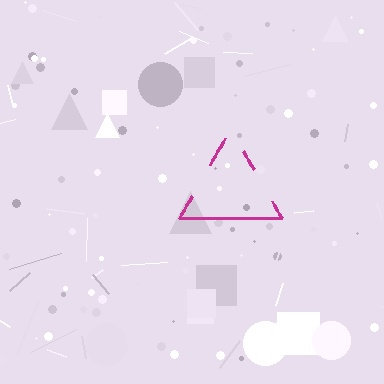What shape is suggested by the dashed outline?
The dashed outline suggests a triangle.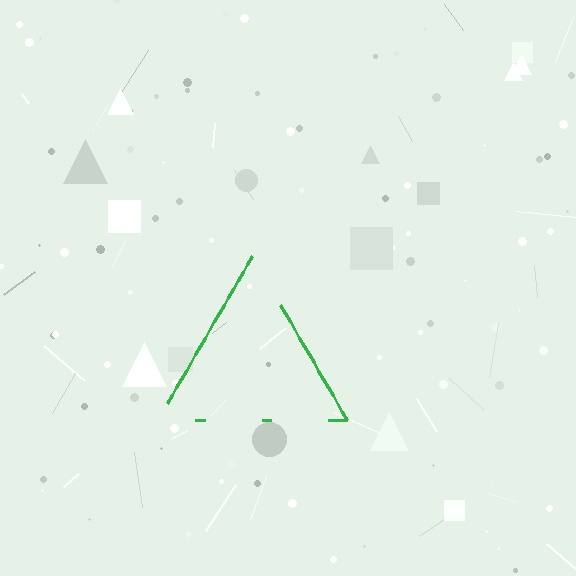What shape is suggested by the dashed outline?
The dashed outline suggests a triangle.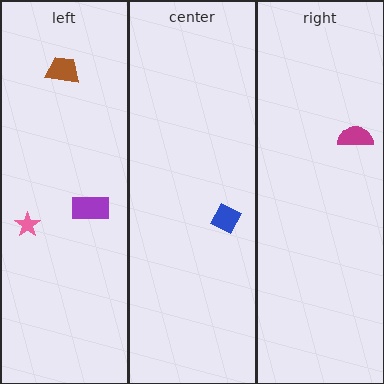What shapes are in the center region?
The blue diamond.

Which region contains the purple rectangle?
The left region.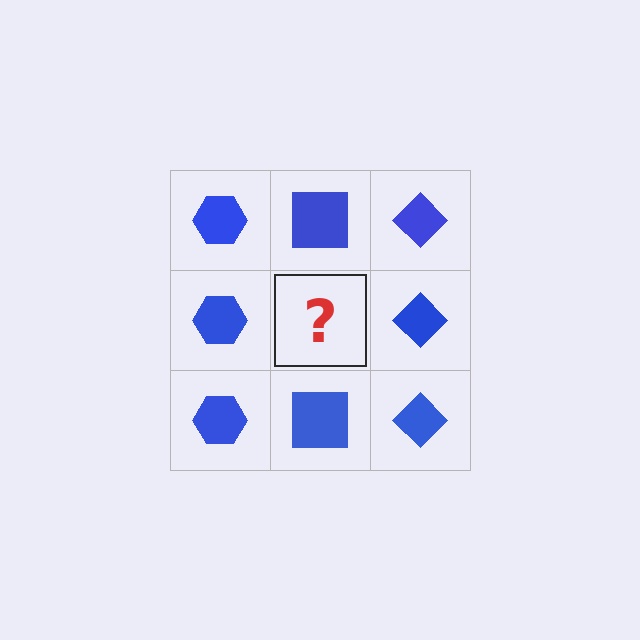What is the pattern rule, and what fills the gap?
The rule is that each column has a consistent shape. The gap should be filled with a blue square.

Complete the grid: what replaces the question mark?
The question mark should be replaced with a blue square.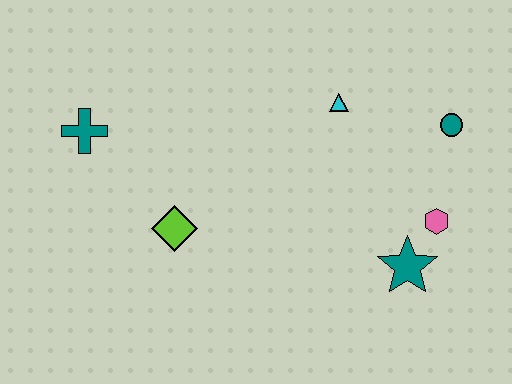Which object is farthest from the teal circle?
The teal cross is farthest from the teal circle.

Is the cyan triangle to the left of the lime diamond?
No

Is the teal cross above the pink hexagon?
Yes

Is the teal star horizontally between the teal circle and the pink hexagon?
No